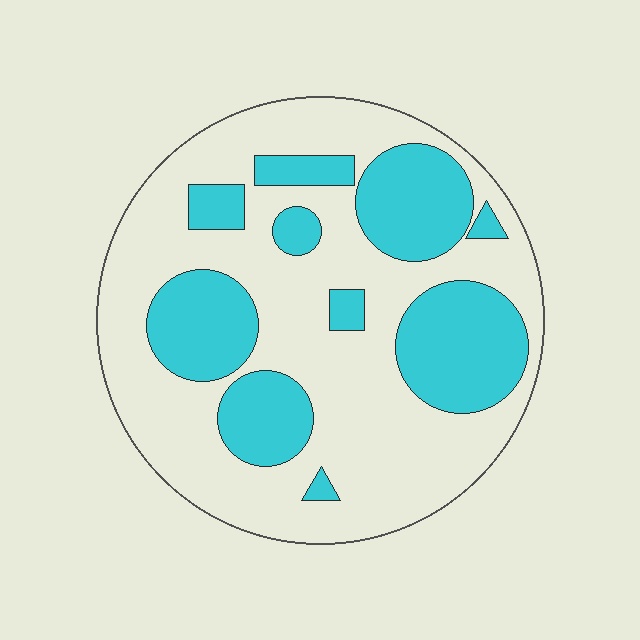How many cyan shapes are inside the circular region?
10.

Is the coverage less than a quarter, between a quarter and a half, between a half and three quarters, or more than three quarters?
Between a quarter and a half.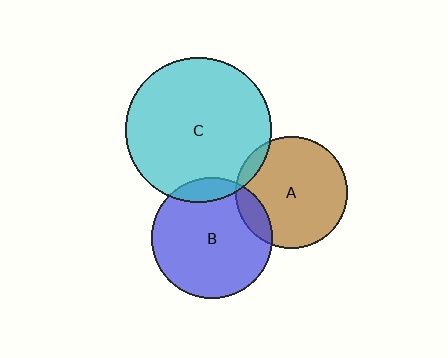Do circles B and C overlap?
Yes.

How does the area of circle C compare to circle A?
Approximately 1.7 times.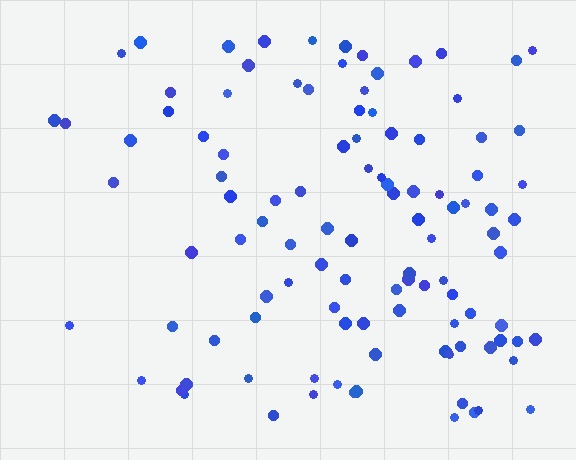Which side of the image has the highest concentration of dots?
The right.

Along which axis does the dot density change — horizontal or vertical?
Horizontal.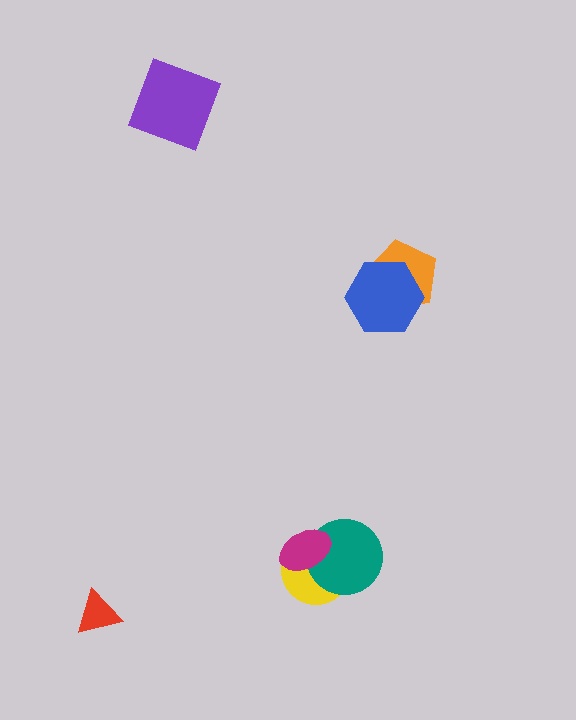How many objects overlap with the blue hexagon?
1 object overlaps with the blue hexagon.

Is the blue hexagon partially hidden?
No, no other shape covers it.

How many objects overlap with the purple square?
0 objects overlap with the purple square.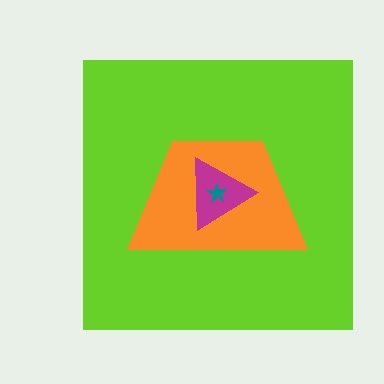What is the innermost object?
The teal star.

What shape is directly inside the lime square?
The orange trapezoid.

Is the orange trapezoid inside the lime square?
Yes.